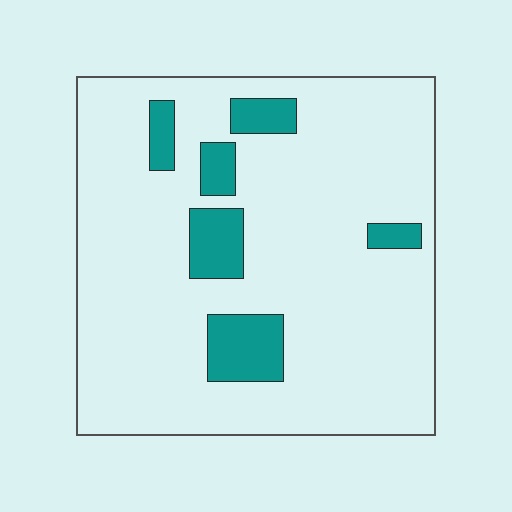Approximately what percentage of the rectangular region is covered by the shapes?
Approximately 15%.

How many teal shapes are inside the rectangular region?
6.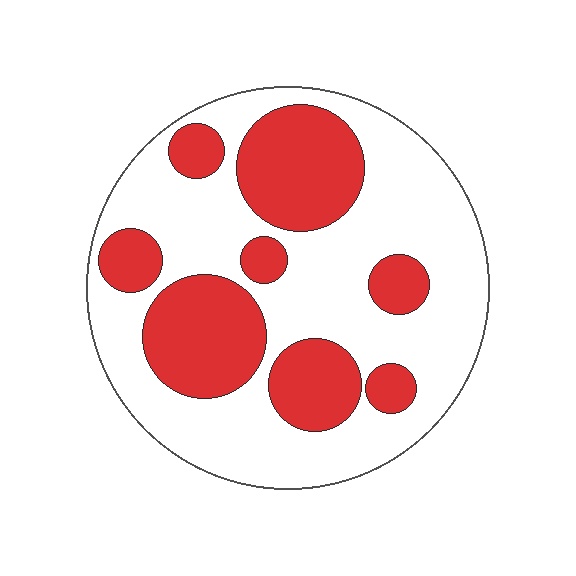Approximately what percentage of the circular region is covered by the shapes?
Approximately 35%.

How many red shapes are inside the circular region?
8.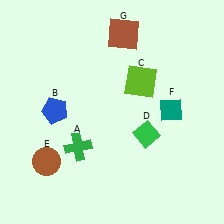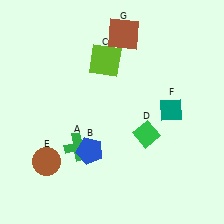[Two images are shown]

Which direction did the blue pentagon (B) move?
The blue pentagon (B) moved down.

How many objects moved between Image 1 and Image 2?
2 objects moved between the two images.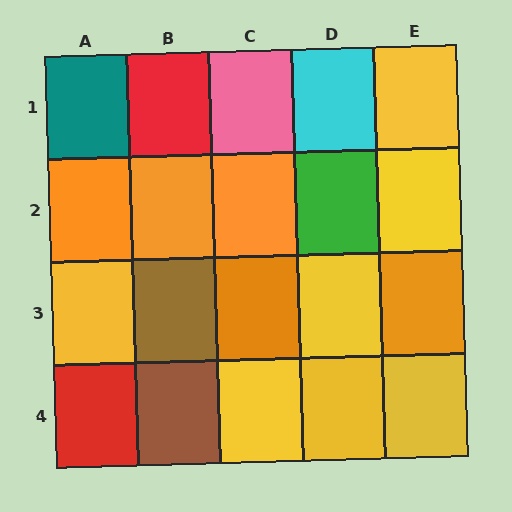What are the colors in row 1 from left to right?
Teal, red, pink, cyan, yellow.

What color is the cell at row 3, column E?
Orange.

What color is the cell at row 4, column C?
Yellow.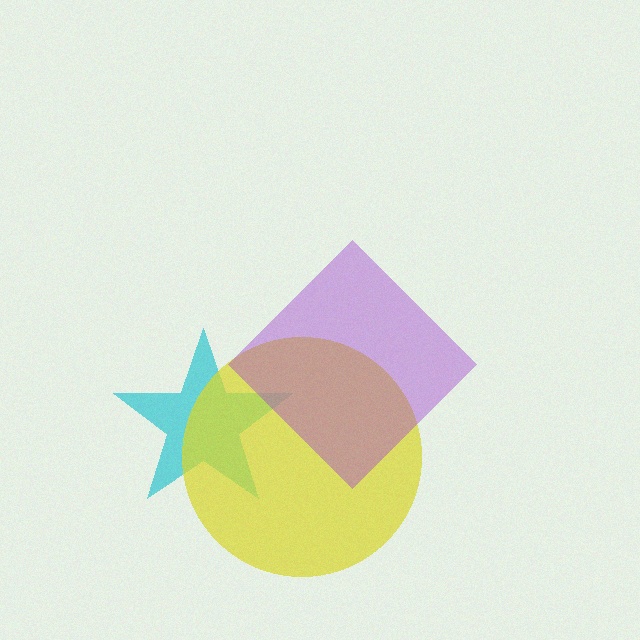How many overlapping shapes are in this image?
There are 3 overlapping shapes in the image.